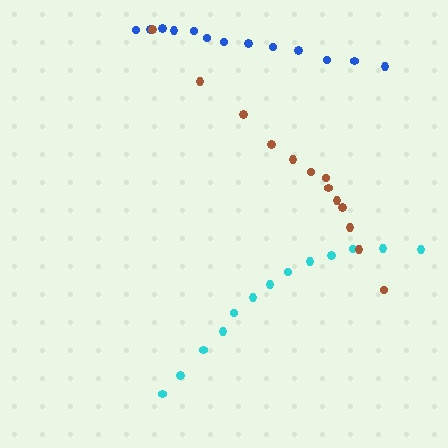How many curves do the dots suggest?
There are 3 distinct paths.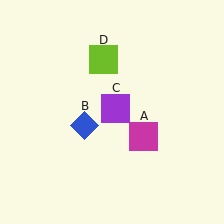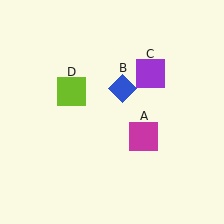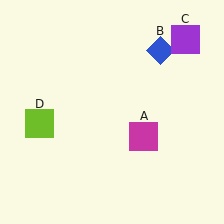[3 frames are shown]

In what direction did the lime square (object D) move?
The lime square (object D) moved down and to the left.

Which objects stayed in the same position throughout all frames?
Magenta square (object A) remained stationary.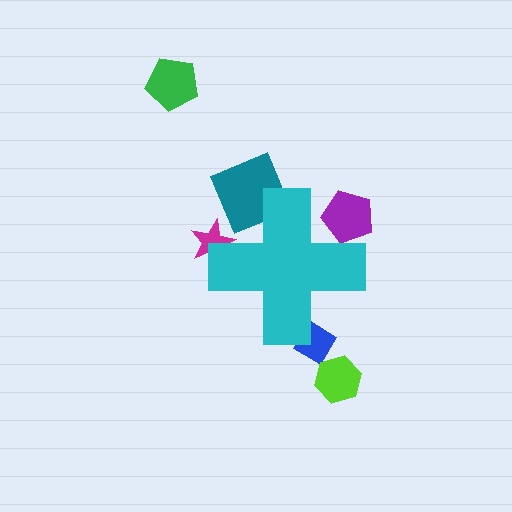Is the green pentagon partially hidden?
No, the green pentagon is fully visible.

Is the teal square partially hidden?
Yes, the teal square is partially hidden behind the cyan cross.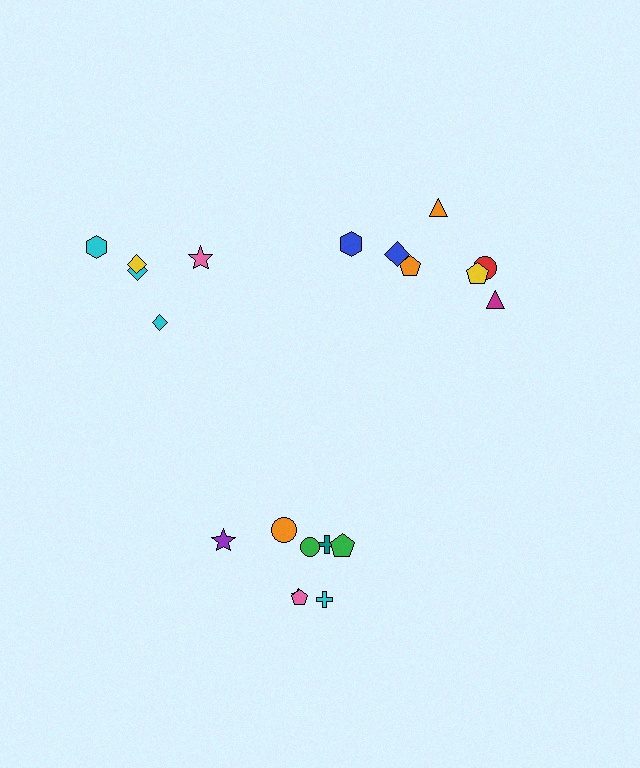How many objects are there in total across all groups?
There are 20 objects.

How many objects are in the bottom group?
There are 8 objects.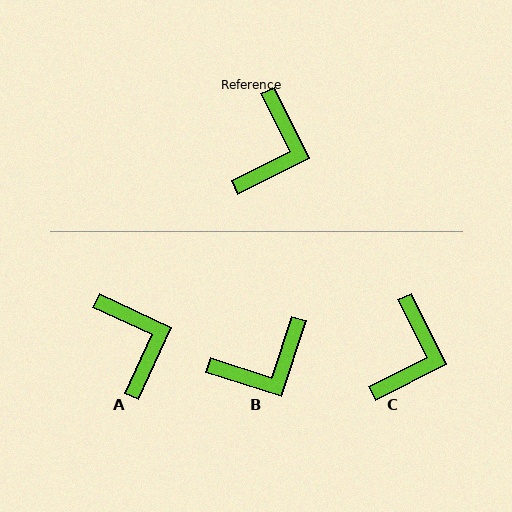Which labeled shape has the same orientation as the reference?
C.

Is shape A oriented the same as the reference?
No, it is off by about 39 degrees.